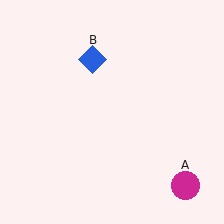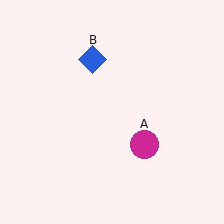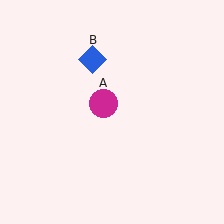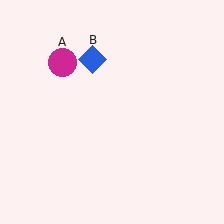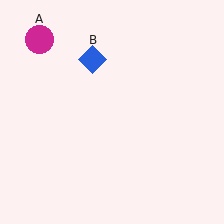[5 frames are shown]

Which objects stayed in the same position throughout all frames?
Blue diamond (object B) remained stationary.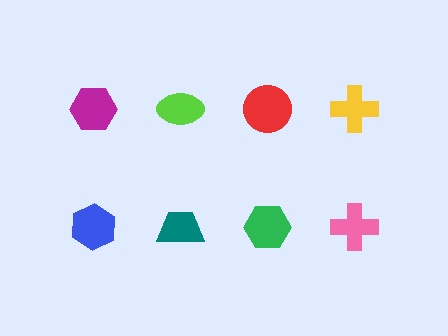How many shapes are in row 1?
4 shapes.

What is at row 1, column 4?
A yellow cross.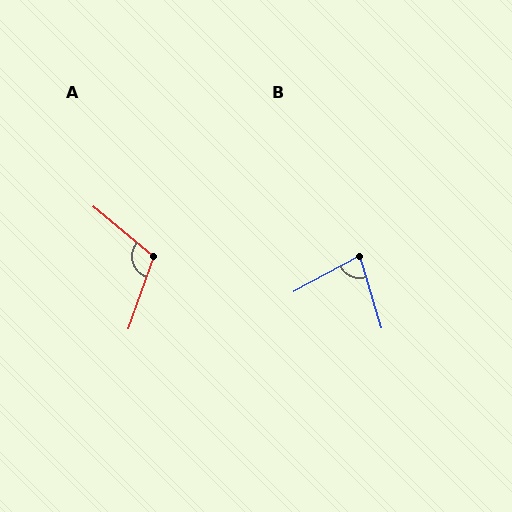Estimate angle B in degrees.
Approximately 79 degrees.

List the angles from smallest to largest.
B (79°), A (110°).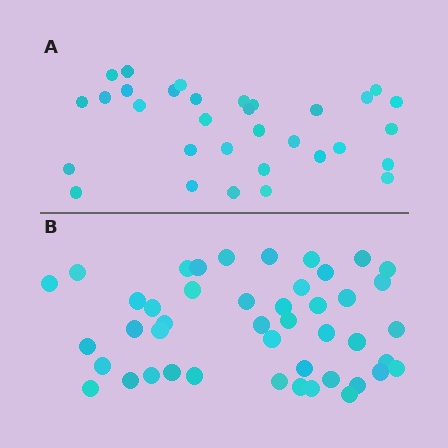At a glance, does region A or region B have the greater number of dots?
Region B (the bottom region) has more dots.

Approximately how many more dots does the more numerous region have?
Region B has approximately 15 more dots than region A.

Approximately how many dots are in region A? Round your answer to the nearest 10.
About 30 dots. (The exact count is 32, which rounds to 30.)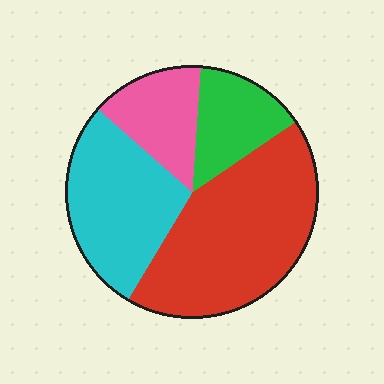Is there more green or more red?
Red.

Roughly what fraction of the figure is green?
Green covers 14% of the figure.